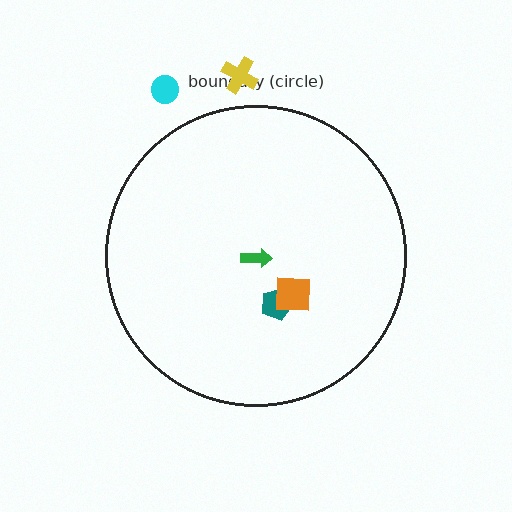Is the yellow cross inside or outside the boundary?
Outside.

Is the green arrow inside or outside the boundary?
Inside.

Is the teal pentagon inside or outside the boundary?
Inside.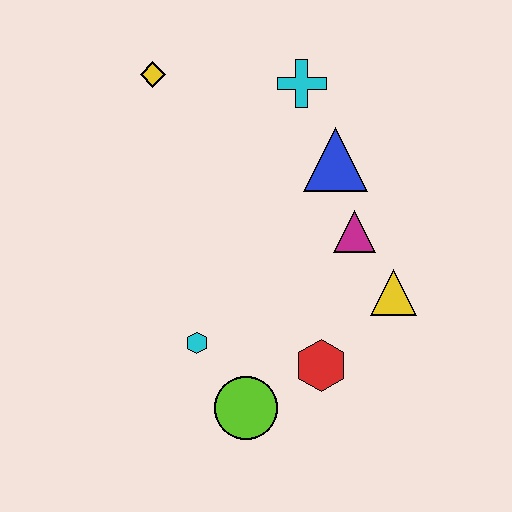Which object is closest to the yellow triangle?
The magenta triangle is closest to the yellow triangle.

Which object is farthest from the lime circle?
The yellow diamond is farthest from the lime circle.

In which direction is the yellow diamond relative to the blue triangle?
The yellow diamond is to the left of the blue triangle.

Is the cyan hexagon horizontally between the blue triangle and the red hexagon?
No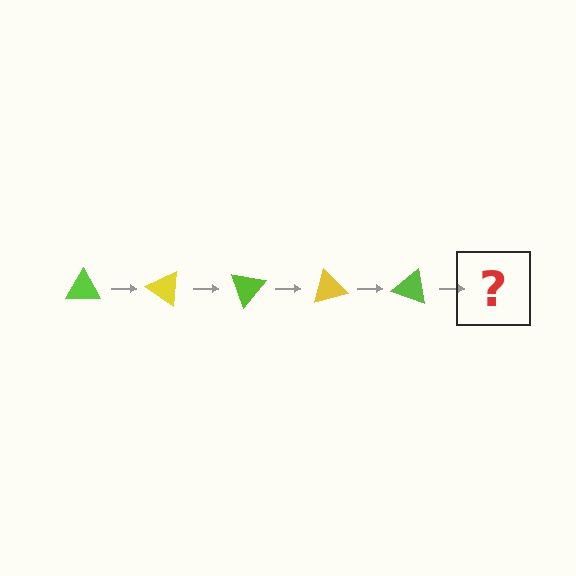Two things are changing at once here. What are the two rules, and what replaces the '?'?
The two rules are that it rotates 35 degrees each step and the color cycles through lime and yellow. The '?' should be a yellow triangle, rotated 175 degrees from the start.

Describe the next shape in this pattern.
It should be a yellow triangle, rotated 175 degrees from the start.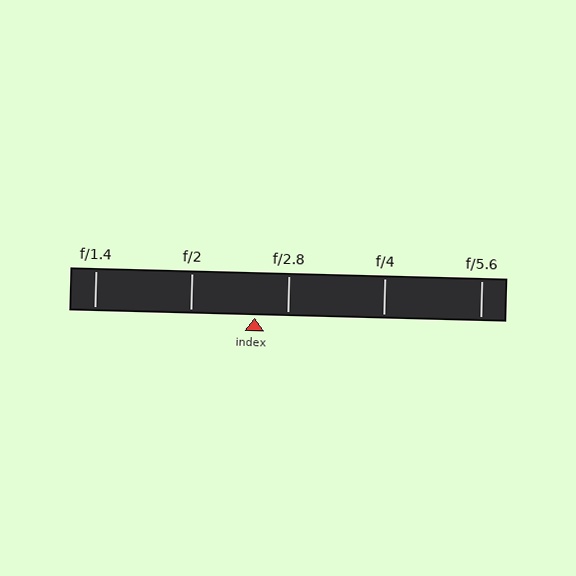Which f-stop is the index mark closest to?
The index mark is closest to f/2.8.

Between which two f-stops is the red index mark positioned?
The index mark is between f/2 and f/2.8.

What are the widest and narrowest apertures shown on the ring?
The widest aperture shown is f/1.4 and the narrowest is f/5.6.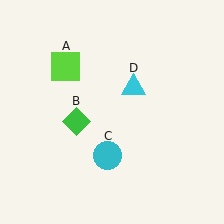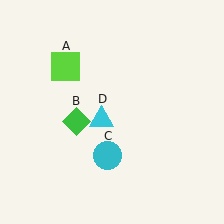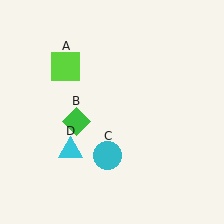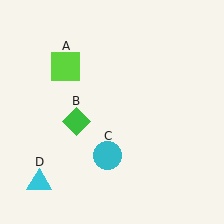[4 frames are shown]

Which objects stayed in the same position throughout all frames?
Lime square (object A) and green diamond (object B) and cyan circle (object C) remained stationary.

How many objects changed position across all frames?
1 object changed position: cyan triangle (object D).